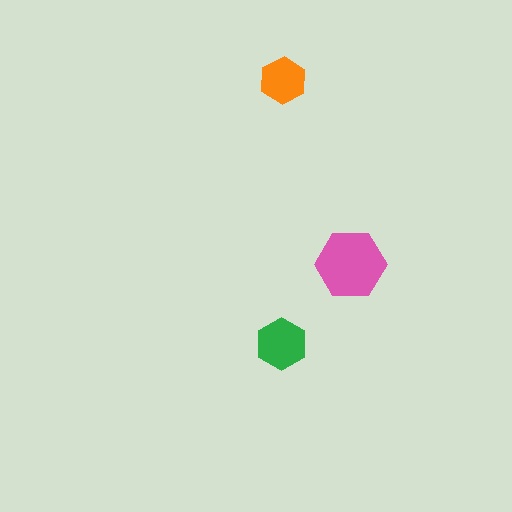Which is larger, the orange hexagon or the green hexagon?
The green one.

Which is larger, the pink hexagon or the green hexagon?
The pink one.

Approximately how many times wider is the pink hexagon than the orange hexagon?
About 1.5 times wider.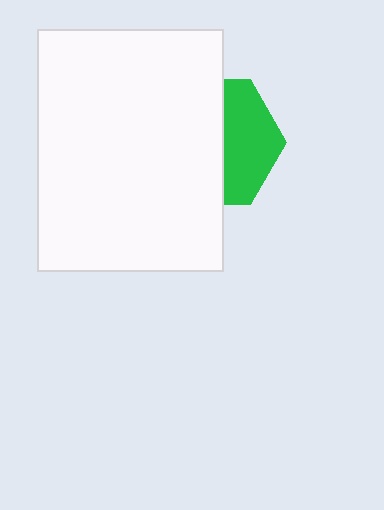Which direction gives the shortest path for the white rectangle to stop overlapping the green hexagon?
Moving left gives the shortest separation.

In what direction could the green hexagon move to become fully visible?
The green hexagon could move right. That would shift it out from behind the white rectangle entirely.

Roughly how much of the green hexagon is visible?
A small part of it is visible (roughly 42%).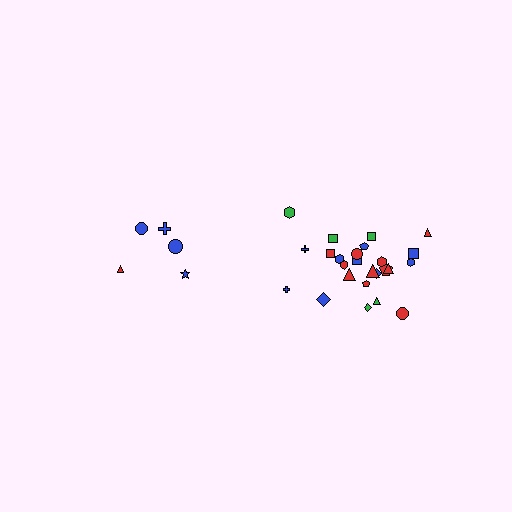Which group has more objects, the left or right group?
The right group.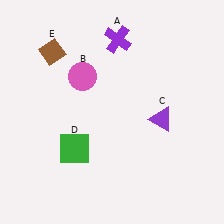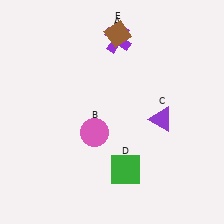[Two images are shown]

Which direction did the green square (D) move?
The green square (D) moved right.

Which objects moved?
The objects that moved are: the pink circle (B), the green square (D), the brown diamond (E).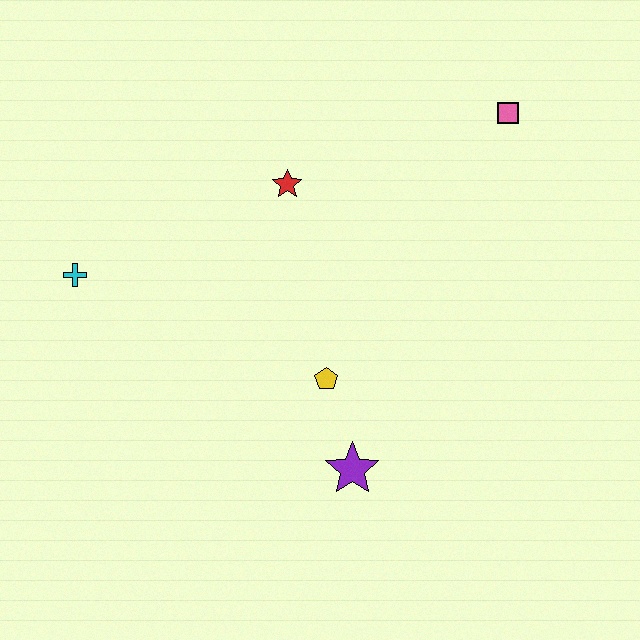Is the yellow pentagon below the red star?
Yes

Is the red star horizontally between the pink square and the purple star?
No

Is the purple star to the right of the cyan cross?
Yes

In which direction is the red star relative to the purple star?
The red star is above the purple star.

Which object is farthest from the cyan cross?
The pink square is farthest from the cyan cross.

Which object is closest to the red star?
The yellow pentagon is closest to the red star.